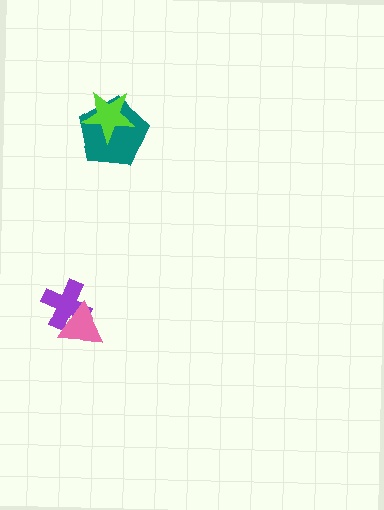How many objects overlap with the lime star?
1 object overlaps with the lime star.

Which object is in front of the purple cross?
The pink triangle is in front of the purple cross.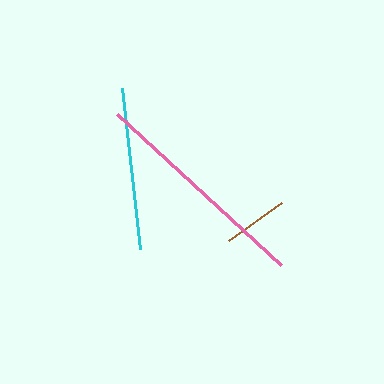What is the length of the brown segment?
The brown segment is approximately 65 pixels long.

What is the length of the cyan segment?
The cyan segment is approximately 162 pixels long.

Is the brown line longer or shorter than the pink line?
The pink line is longer than the brown line.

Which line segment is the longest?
The pink line is the longest at approximately 222 pixels.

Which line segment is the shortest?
The brown line is the shortest at approximately 65 pixels.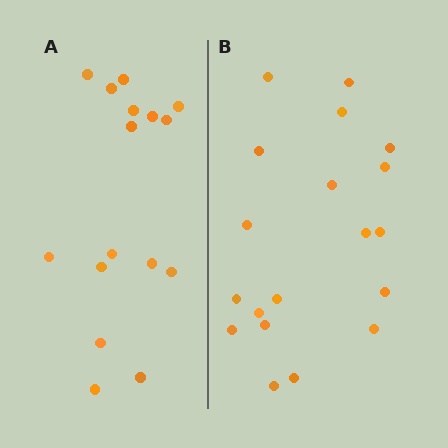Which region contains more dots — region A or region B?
Region B (the right region) has more dots.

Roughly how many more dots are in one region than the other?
Region B has just a few more — roughly 2 or 3 more dots than region A.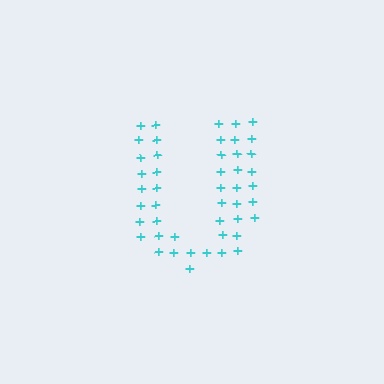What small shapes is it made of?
It is made of small plus signs.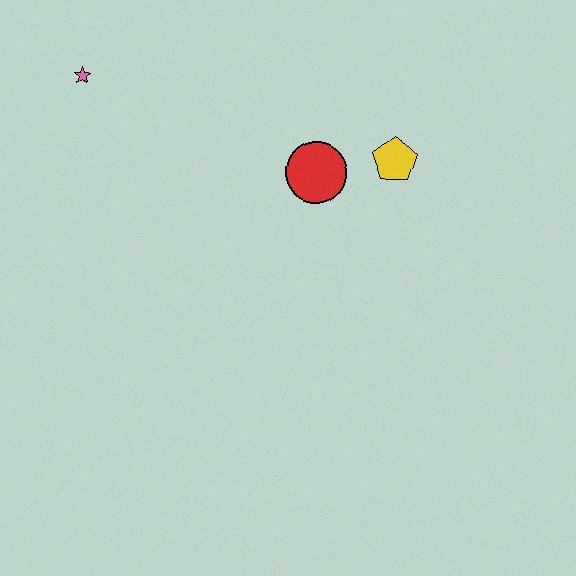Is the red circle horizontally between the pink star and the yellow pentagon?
Yes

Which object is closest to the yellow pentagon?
The red circle is closest to the yellow pentagon.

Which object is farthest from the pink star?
The yellow pentagon is farthest from the pink star.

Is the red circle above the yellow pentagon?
No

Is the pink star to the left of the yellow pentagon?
Yes